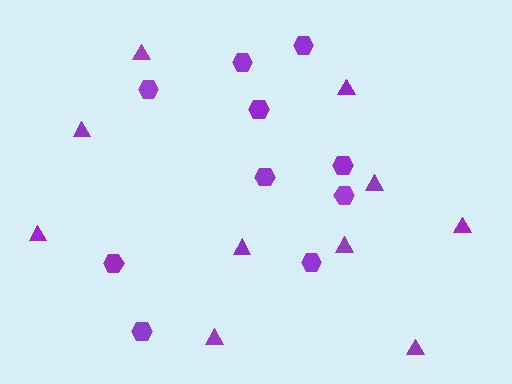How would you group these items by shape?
There are 2 groups: one group of hexagons (10) and one group of triangles (10).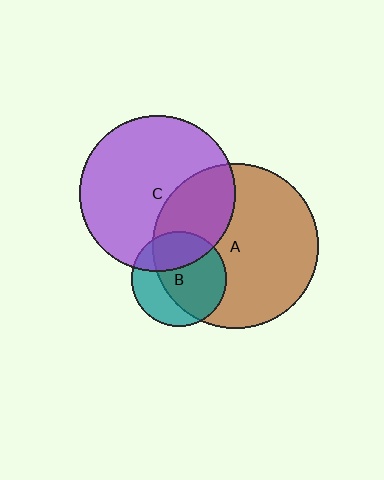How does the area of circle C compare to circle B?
Approximately 2.7 times.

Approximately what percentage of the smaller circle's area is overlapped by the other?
Approximately 65%.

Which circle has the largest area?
Circle A (brown).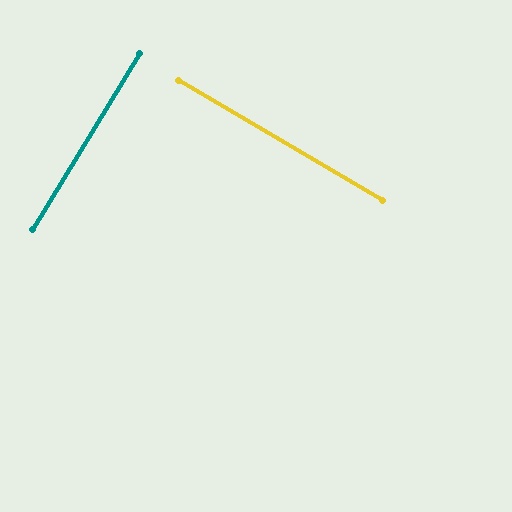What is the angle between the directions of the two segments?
Approximately 89 degrees.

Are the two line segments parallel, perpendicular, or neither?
Perpendicular — they meet at approximately 89°.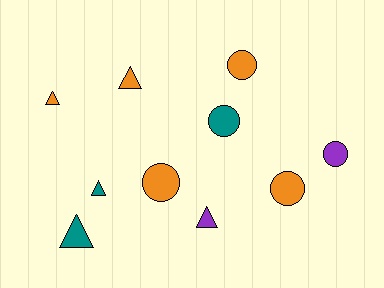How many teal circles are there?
There is 1 teal circle.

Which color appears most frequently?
Orange, with 5 objects.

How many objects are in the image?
There are 10 objects.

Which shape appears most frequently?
Triangle, with 5 objects.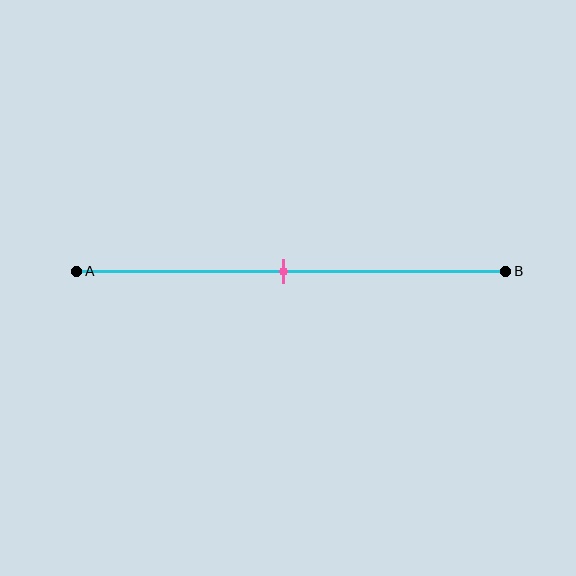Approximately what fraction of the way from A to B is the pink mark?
The pink mark is approximately 50% of the way from A to B.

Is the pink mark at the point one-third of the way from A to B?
No, the mark is at about 50% from A, not at the 33% one-third point.